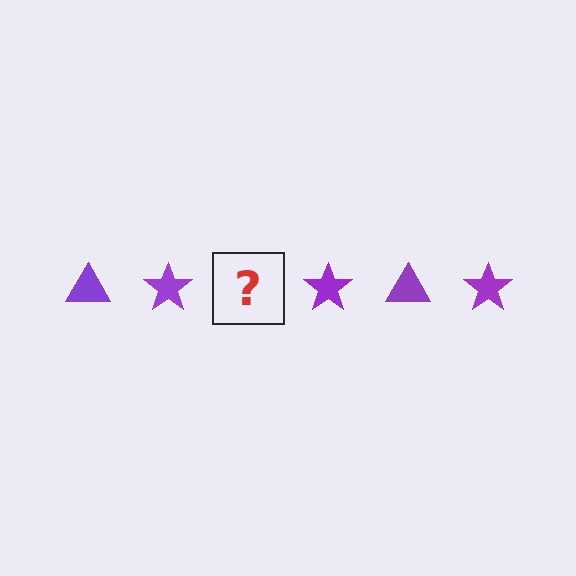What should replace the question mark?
The question mark should be replaced with a purple triangle.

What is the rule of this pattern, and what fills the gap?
The rule is that the pattern cycles through triangle, star shapes in purple. The gap should be filled with a purple triangle.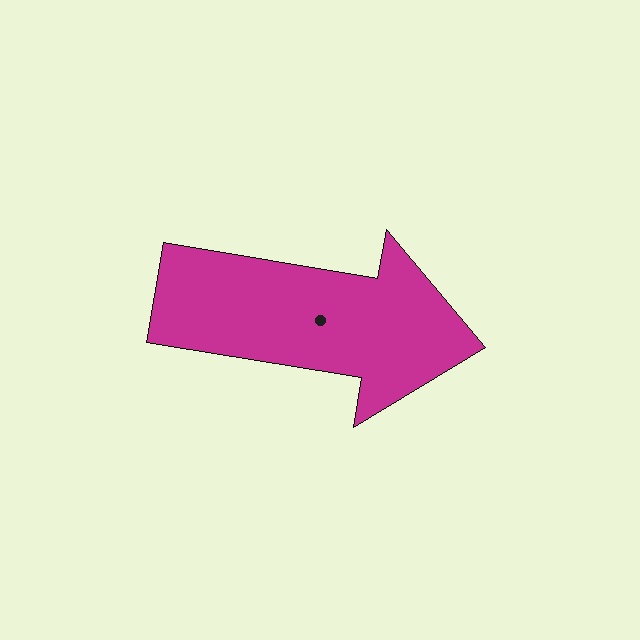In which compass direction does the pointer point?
East.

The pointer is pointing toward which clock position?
Roughly 3 o'clock.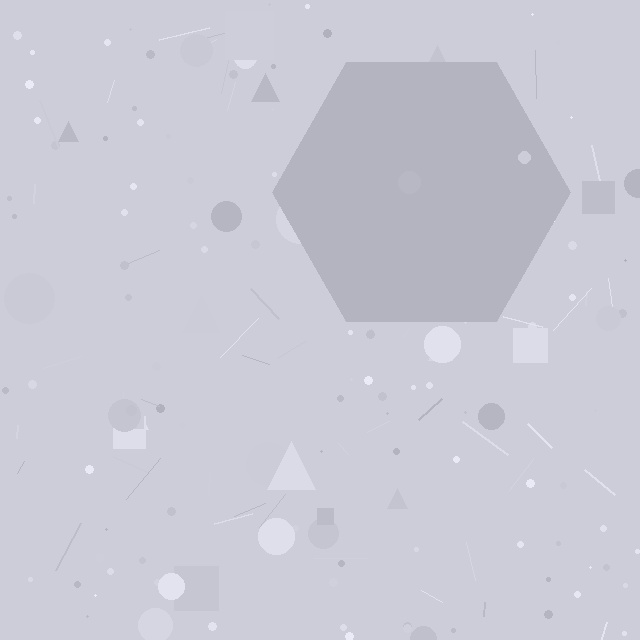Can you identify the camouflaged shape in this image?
The camouflaged shape is a hexagon.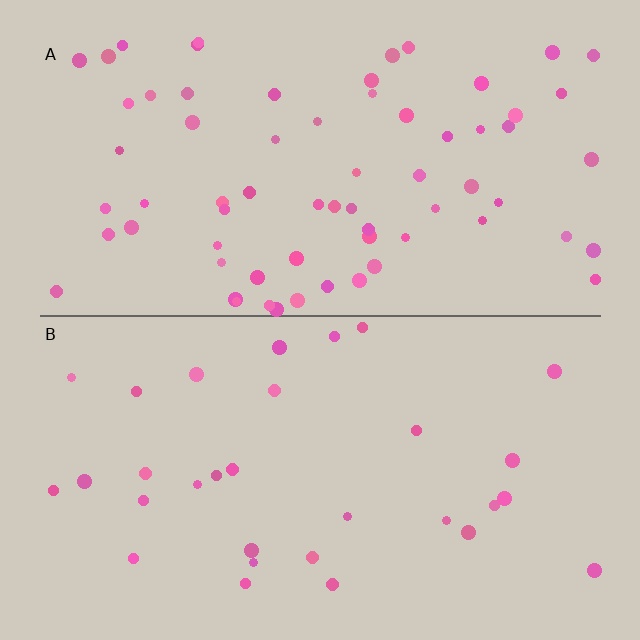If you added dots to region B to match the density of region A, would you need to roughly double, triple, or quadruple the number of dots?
Approximately double.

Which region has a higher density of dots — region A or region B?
A (the top).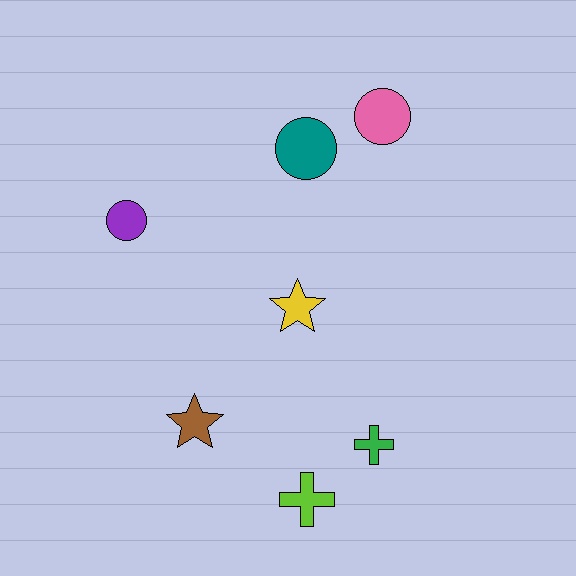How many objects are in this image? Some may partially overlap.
There are 7 objects.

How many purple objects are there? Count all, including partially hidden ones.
There is 1 purple object.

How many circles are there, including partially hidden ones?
There are 3 circles.